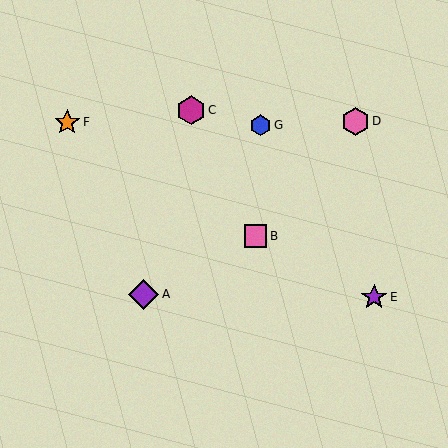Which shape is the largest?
The purple diamond (labeled A) is the largest.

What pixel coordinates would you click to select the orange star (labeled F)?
Click at (67, 122) to select the orange star F.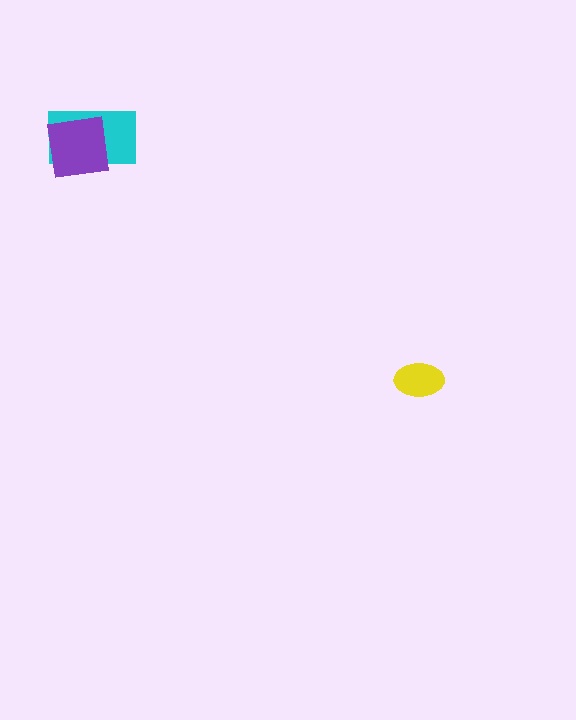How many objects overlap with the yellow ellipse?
0 objects overlap with the yellow ellipse.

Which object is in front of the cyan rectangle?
The purple square is in front of the cyan rectangle.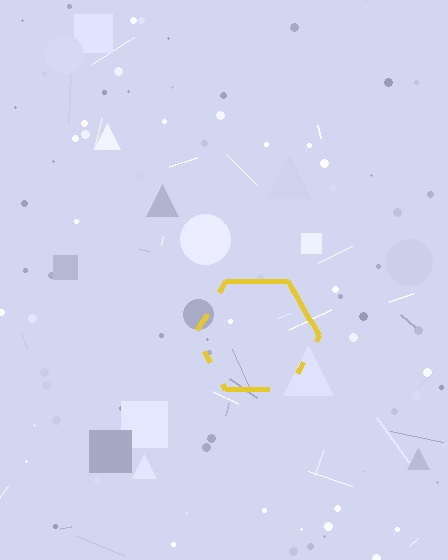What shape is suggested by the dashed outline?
The dashed outline suggests a hexagon.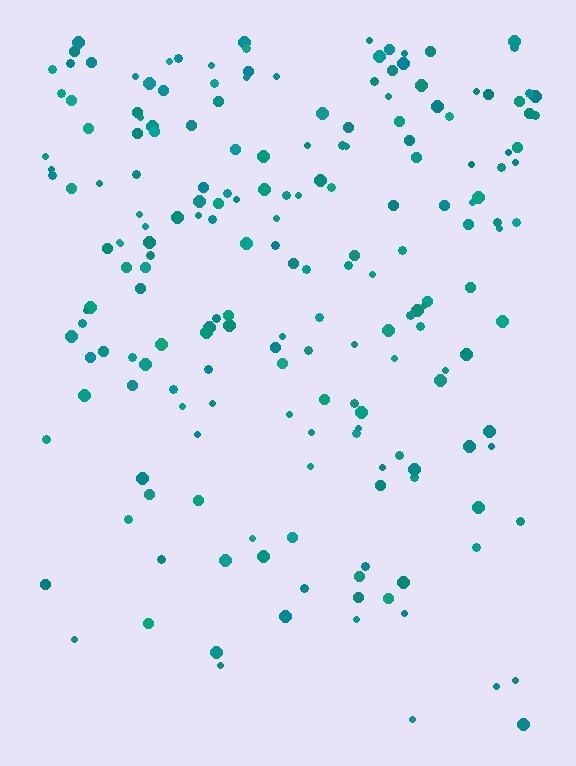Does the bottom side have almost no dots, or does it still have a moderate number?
Still a moderate number, just noticeably fewer than the top.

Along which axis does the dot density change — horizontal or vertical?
Vertical.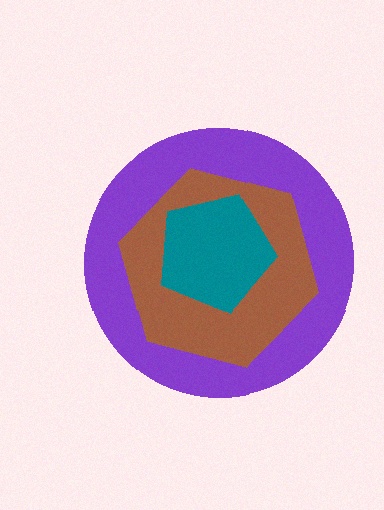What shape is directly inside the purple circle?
The brown hexagon.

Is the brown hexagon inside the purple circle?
Yes.